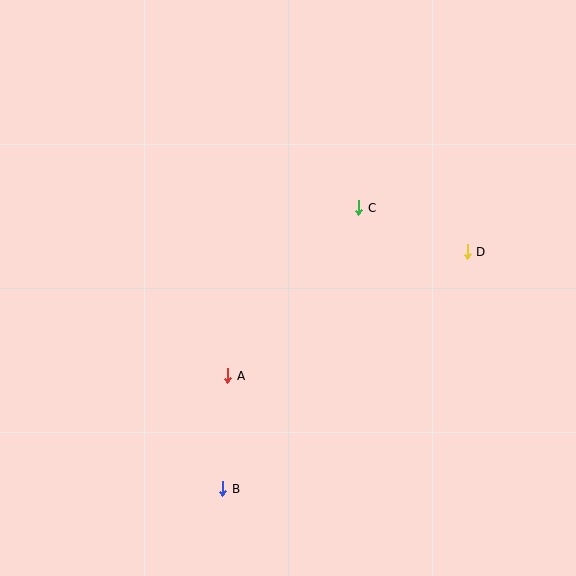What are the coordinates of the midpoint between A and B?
The midpoint between A and B is at (225, 432).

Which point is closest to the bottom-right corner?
Point D is closest to the bottom-right corner.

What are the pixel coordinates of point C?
Point C is at (359, 208).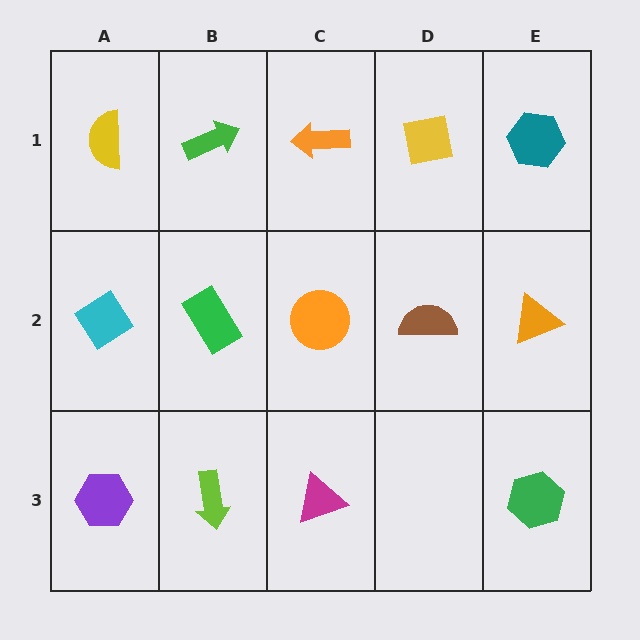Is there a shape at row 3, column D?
No, that cell is empty.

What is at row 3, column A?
A purple hexagon.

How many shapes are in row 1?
5 shapes.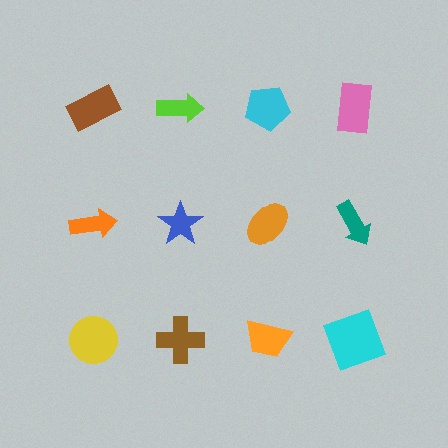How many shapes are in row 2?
4 shapes.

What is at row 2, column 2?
A blue star.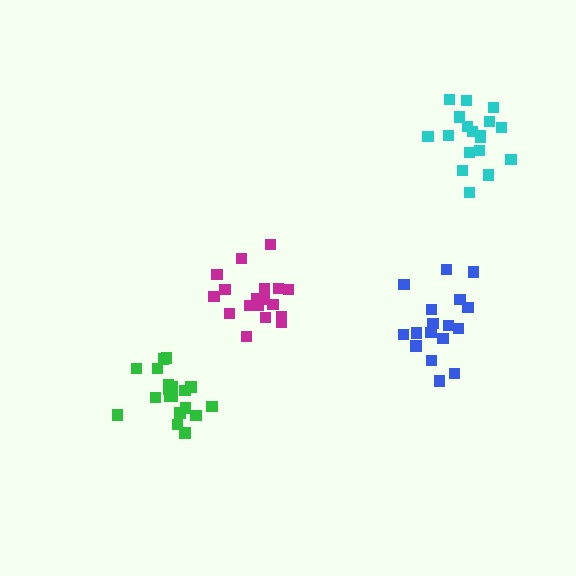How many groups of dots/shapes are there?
There are 4 groups.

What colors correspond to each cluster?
The clusters are colored: green, cyan, magenta, blue.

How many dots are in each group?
Group 1: 19 dots, Group 2: 18 dots, Group 3: 18 dots, Group 4: 17 dots (72 total).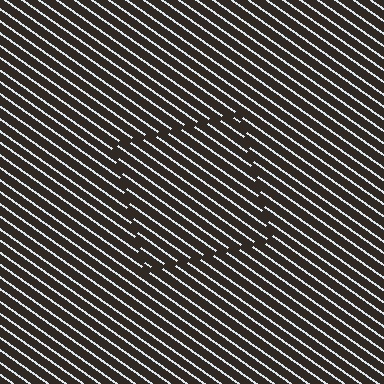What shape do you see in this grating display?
An illusory square. The interior of the shape contains the same grating, shifted by half a period — the contour is defined by the phase discontinuity where line-ends from the inner and outer gratings abut.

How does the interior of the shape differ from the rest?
The interior of the shape contains the same grating, shifted by half a period — the contour is defined by the phase discontinuity where line-ends from the inner and outer gratings abut.